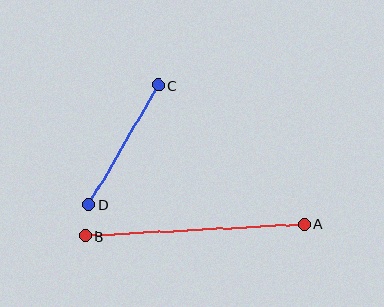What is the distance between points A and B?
The distance is approximately 220 pixels.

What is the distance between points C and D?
The distance is approximately 139 pixels.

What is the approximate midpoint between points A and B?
The midpoint is at approximately (195, 230) pixels.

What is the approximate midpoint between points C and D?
The midpoint is at approximately (124, 145) pixels.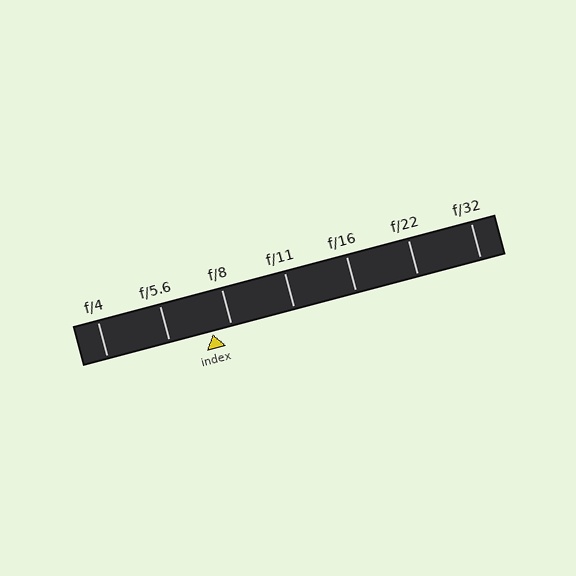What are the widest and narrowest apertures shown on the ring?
The widest aperture shown is f/4 and the narrowest is f/32.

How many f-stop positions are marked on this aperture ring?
There are 7 f-stop positions marked.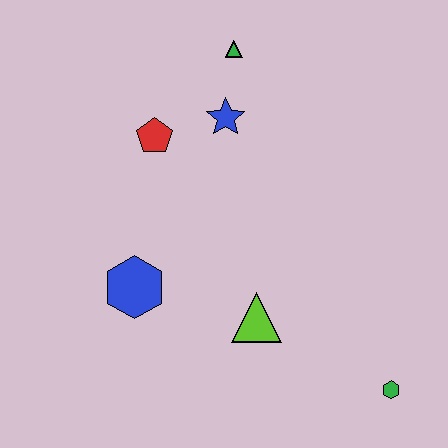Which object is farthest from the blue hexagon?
The green hexagon is farthest from the blue hexagon.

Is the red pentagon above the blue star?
No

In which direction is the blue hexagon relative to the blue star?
The blue hexagon is below the blue star.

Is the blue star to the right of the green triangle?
No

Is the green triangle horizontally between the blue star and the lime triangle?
Yes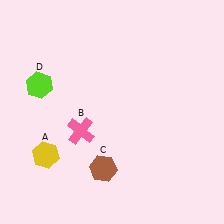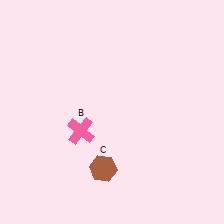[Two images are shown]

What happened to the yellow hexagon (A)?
The yellow hexagon (A) was removed in Image 2. It was in the bottom-left area of Image 1.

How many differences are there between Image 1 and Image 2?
There are 2 differences between the two images.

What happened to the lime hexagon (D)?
The lime hexagon (D) was removed in Image 2. It was in the top-left area of Image 1.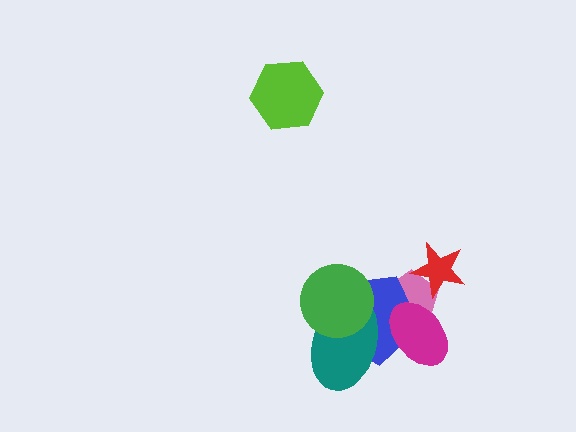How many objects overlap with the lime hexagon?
0 objects overlap with the lime hexagon.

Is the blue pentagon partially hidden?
Yes, it is partially covered by another shape.